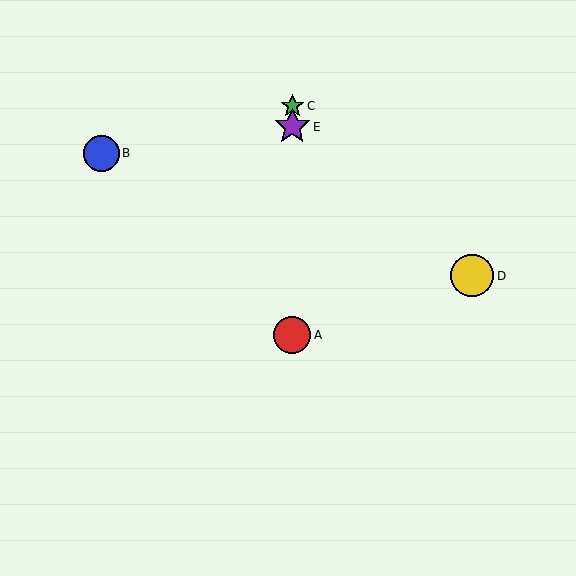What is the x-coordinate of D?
Object D is at x≈472.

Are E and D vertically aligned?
No, E is at x≈292 and D is at x≈472.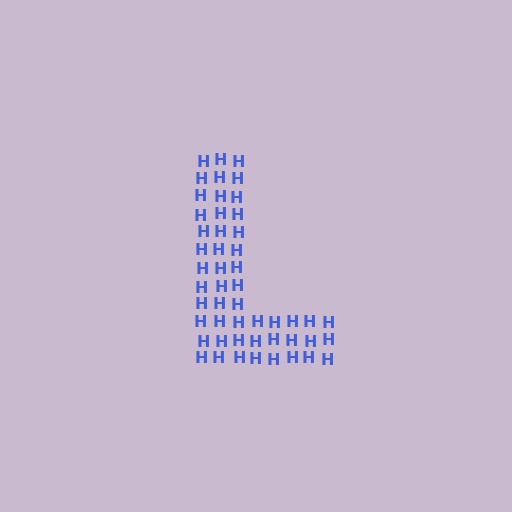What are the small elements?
The small elements are letter H's.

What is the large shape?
The large shape is the letter L.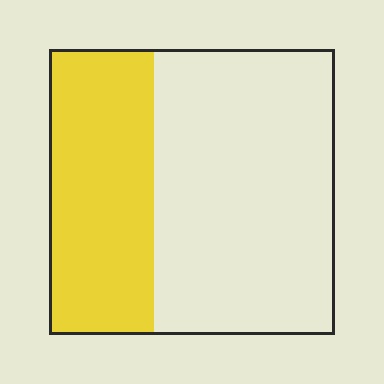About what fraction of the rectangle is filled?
About three eighths (3/8).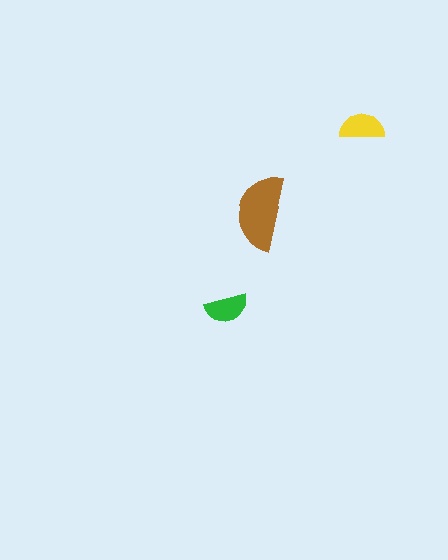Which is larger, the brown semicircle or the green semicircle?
The brown one.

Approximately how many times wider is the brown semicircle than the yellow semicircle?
About 1.5 times wider.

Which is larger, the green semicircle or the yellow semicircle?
The yellow one.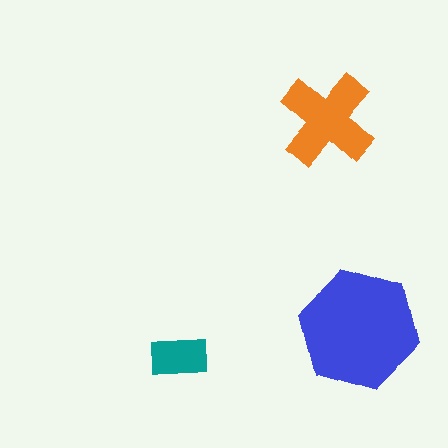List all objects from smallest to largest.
The teal rectangle, the orange cross, the blue hexagon.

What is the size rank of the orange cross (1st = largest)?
2nd.